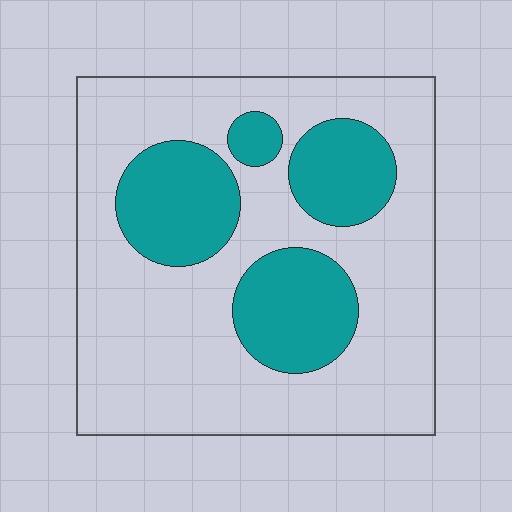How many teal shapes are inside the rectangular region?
4.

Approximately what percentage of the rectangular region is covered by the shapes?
Approximately 30%.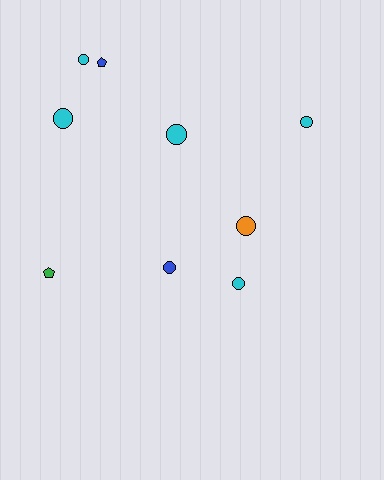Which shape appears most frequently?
Circle, with 7 objects.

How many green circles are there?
There are no green circles.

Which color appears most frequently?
Cyan, with 5 objects.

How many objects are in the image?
There are 9 objects.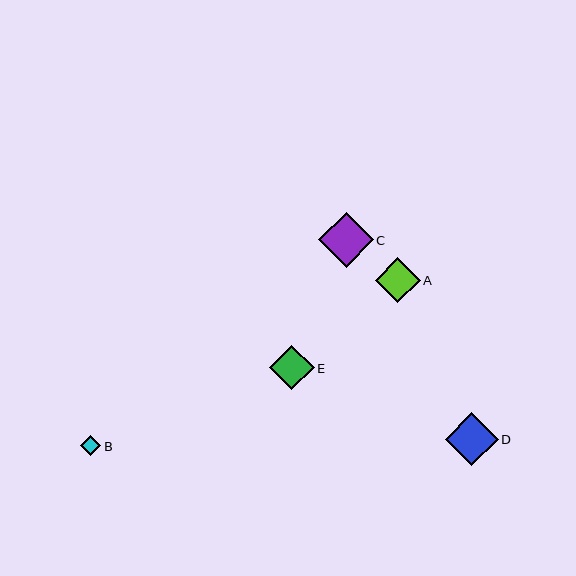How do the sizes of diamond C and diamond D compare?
Diamond C and diamond D are approximately the same size.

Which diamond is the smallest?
Diamond B is the smallest with a size of approximately 20 pixels.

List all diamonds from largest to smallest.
From largest to smallest: C, D, A, E, B.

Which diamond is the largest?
Diamond C is the largest with a size of approximately 54 pixels.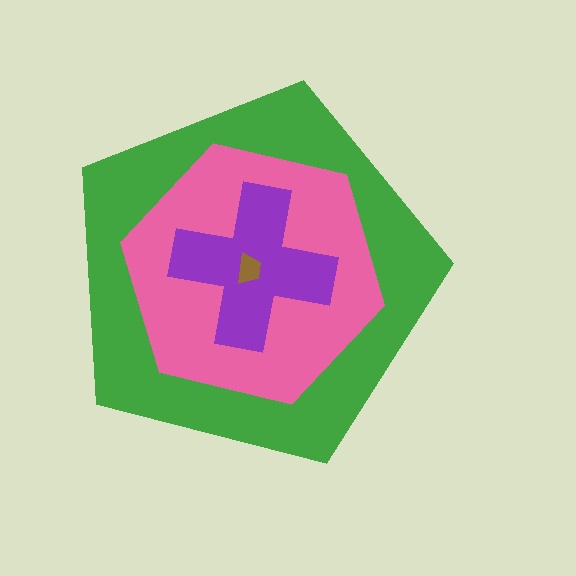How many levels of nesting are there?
4.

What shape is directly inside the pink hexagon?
The purple cross.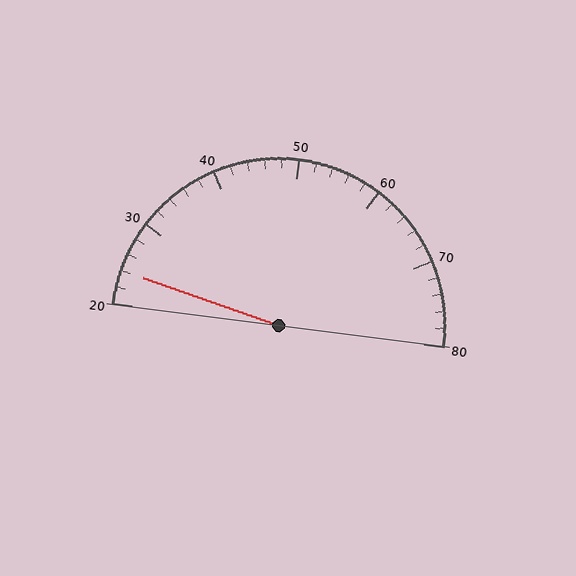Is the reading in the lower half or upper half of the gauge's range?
The reading is in the lower half of the range (20 to 80).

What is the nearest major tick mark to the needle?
The nearest major tick mark is 20.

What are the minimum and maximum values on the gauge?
The gauge ranges from 20 to 80.